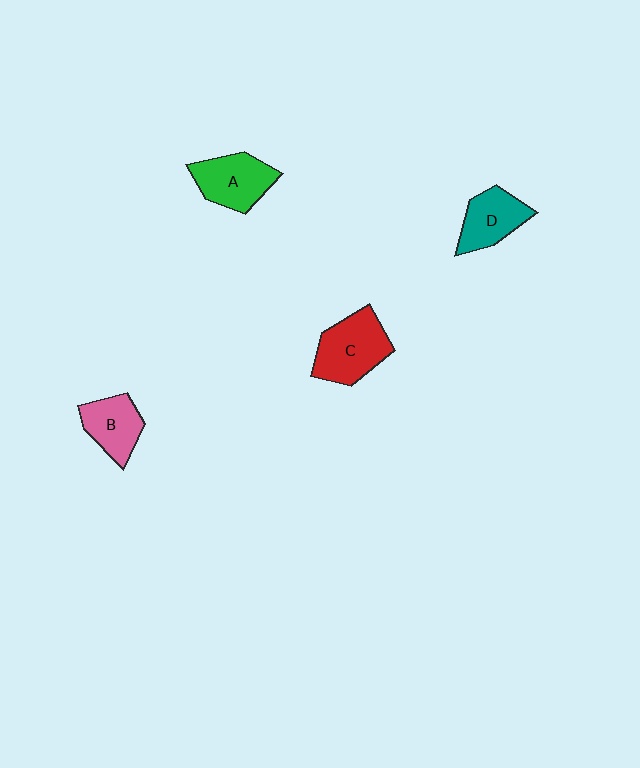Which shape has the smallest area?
Shape B (pink).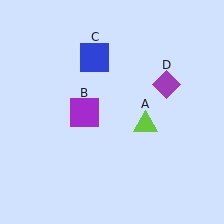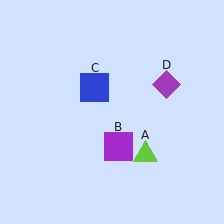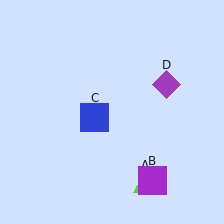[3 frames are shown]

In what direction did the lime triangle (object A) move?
The lime triangle (object A) moved down.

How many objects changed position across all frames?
3 objects changed position: lime triangle (object A), purple square (object B), blue square (object C).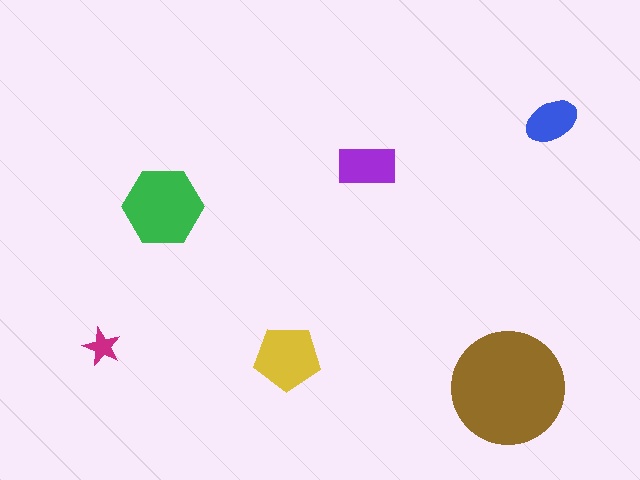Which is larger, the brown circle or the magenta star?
The brown circle.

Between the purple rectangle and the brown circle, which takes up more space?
The brown circle.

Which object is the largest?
The brown circle.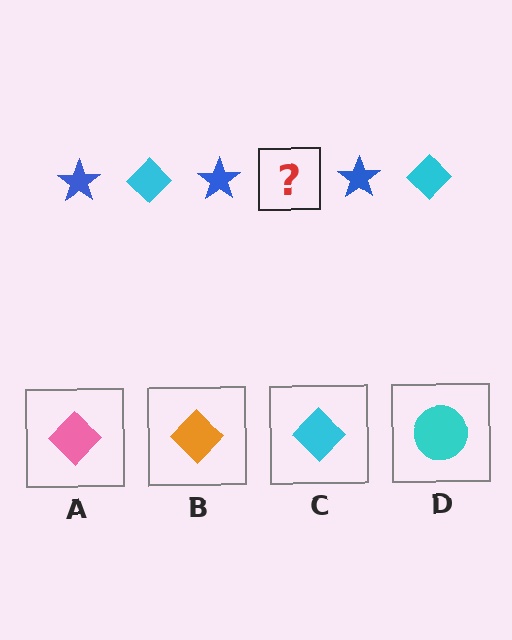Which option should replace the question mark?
Option C.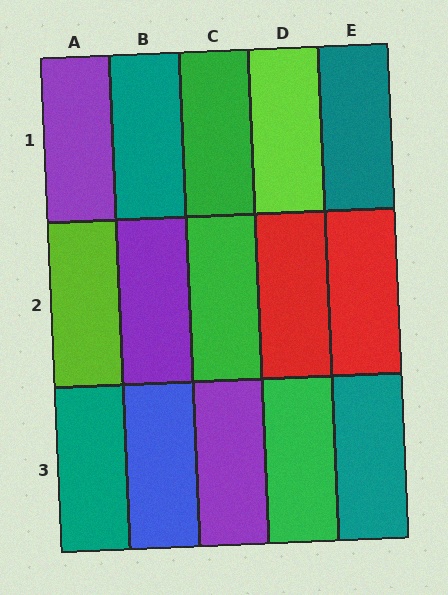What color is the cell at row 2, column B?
Purple.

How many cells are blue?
1 cell is blue.